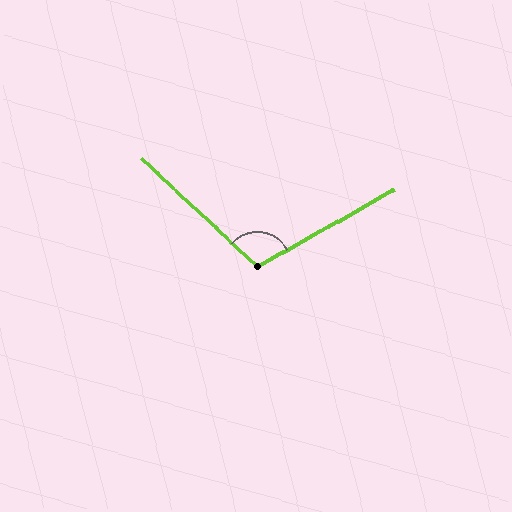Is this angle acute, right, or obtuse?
It is obtuse.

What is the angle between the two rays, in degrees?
Approximately 108 degrees.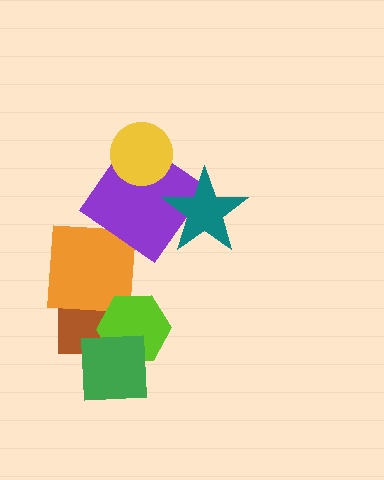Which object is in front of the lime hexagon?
The green square is in front of the lime hexagon.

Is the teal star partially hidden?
No, no other shape covers it.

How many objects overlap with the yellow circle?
1 object overlaps with the yellow circle.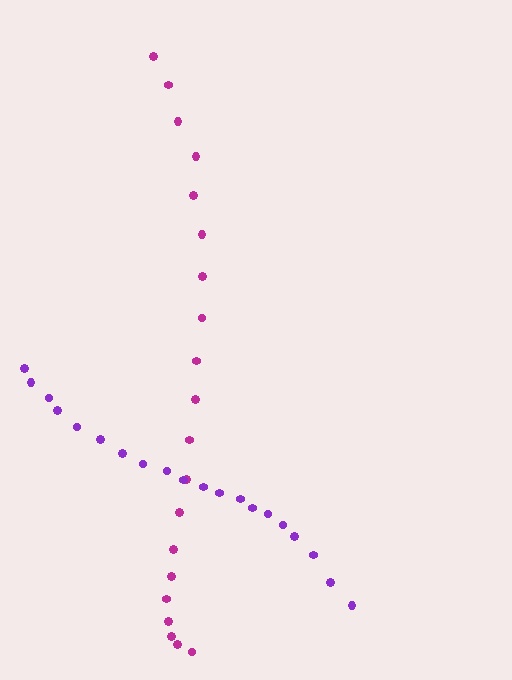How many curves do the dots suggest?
There are 2 distinct paths.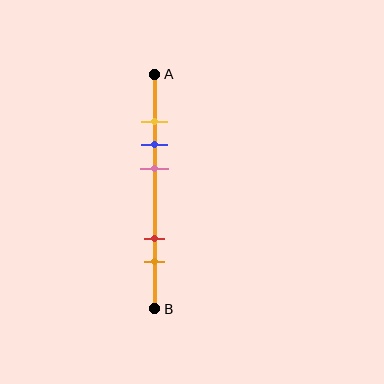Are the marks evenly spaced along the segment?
No, the marks are not evenly spaced.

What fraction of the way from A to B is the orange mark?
The orange mark is approximately 80% (0.8) of the way from A to B.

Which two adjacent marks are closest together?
The yellow and blue marks are the closest adjacent pair.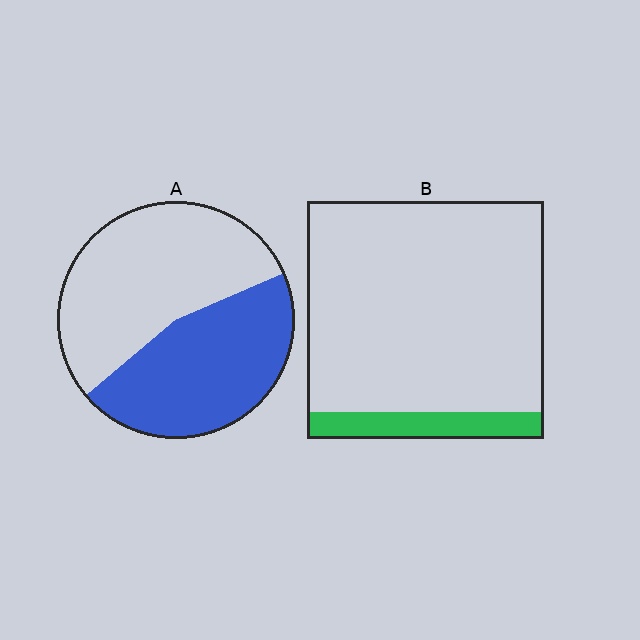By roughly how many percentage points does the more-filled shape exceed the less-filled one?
By roughly 35 percentage points (A over B).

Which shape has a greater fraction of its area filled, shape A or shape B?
Shape A.